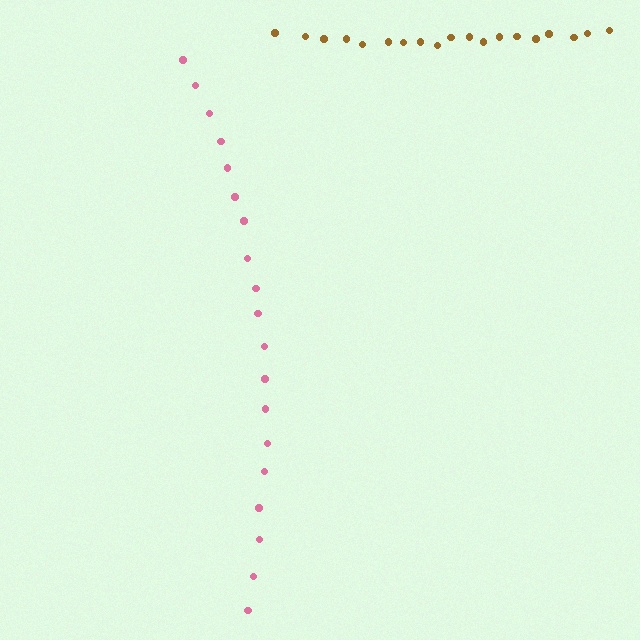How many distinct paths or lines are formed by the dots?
There are 2 distinct paths.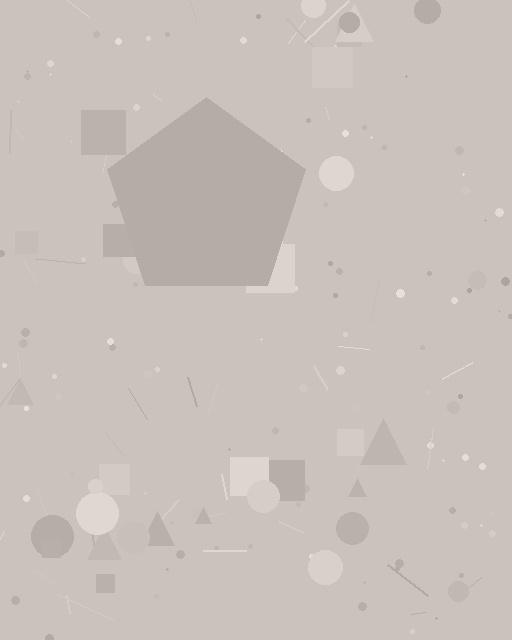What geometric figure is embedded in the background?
A pentagon is embedded in the background.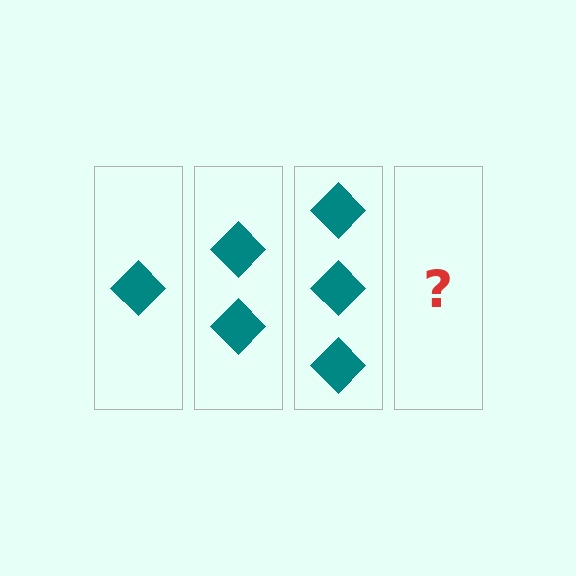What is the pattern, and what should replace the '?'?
The pattern is that each step adds one more diamond. The '?' should be 4 diamonds.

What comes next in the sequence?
The next element should be 4 diamonds.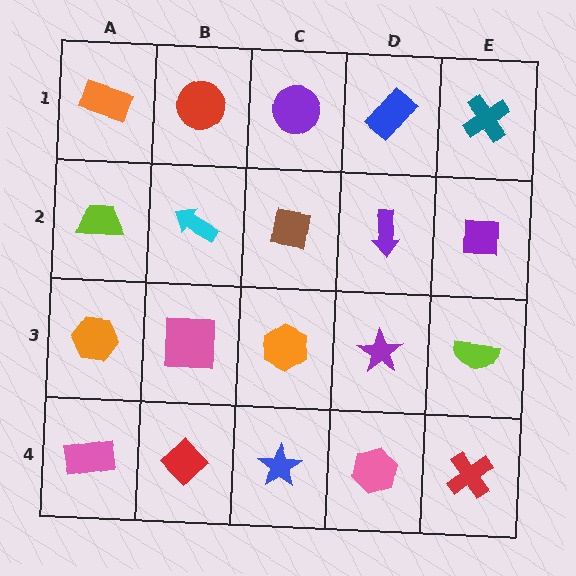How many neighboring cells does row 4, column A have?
2.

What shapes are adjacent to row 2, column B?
A red circle (row 1, column B), a pink square (row 3, column B), a lime trapezoid (row 2, column A), a brown square (row 2, column C).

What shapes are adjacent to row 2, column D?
A blue rectangle (row 1, column D), a purple star (row 3, column D), a brown square (row 2, column C), a purple square (row 2, column E).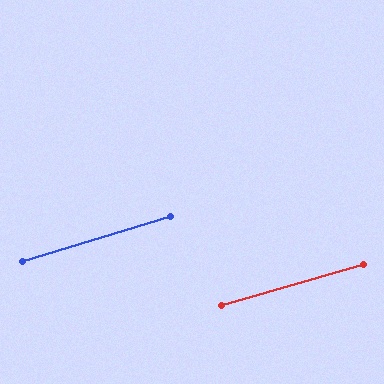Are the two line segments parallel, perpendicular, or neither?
Parallel — their directions differ by only 1.0°.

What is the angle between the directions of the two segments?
Approximately 1 degree.